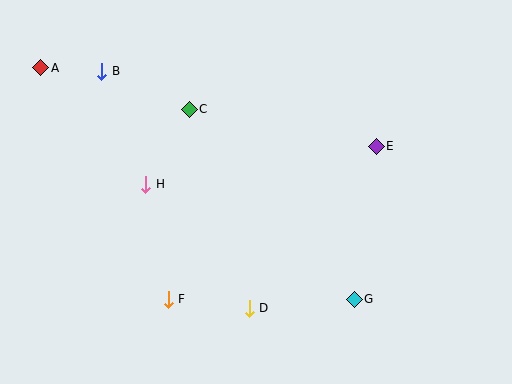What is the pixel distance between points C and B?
The distance between C and B is 96 pixels.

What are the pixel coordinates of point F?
Point F is at (168, 300).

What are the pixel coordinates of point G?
Point G is at (354, 299).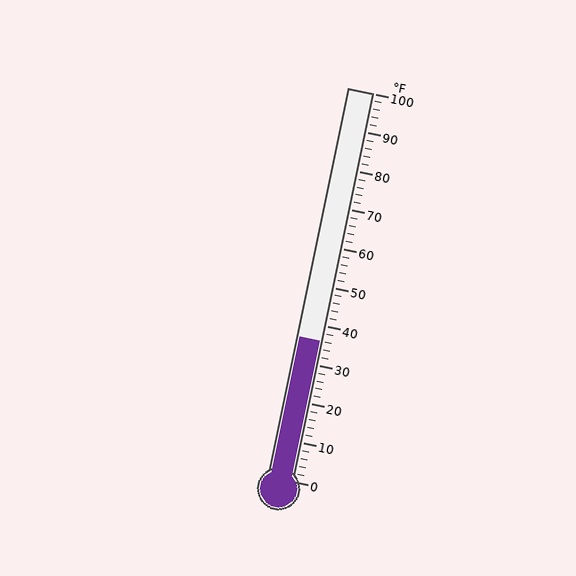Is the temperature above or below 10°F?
The temperature is above 10°F.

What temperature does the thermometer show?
The thermometer shows approximately 36°F.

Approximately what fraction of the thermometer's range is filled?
The thermometer is filled to approximately 35% of its range.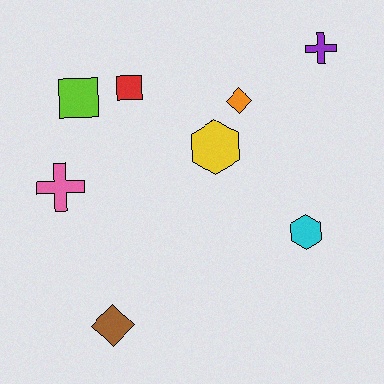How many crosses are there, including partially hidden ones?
There are 2 crosses.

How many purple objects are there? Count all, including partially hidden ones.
There is 1 purple object.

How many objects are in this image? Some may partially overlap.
There are 8 objects.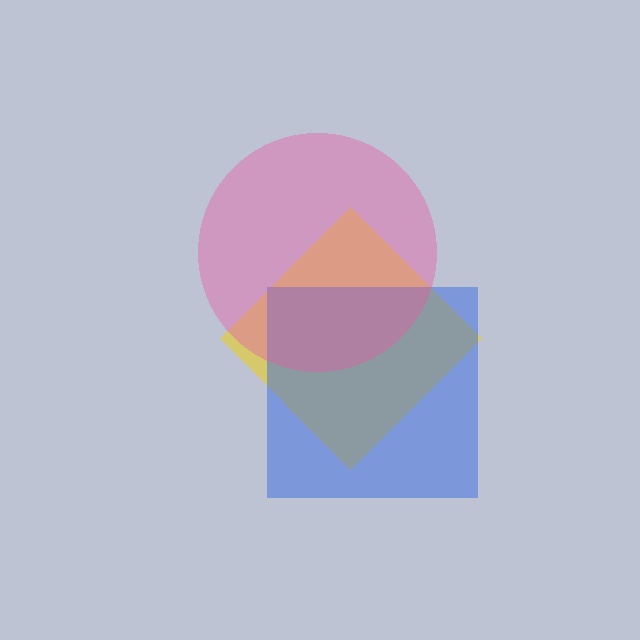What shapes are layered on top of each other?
The layered shapes are: a yellow diamond, a blue square, a pink circle.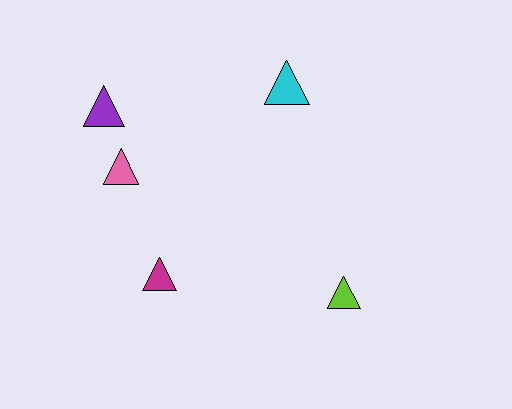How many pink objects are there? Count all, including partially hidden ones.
There is 1 pink object.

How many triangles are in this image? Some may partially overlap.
There are 5 triangles.